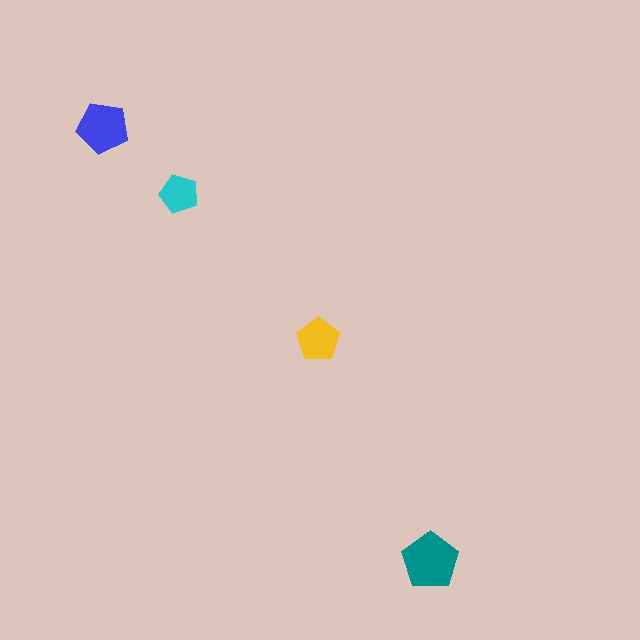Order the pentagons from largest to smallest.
the teal one, the blue one, the yellow one, the cyan one.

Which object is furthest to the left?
The blue pentagon is leftmost.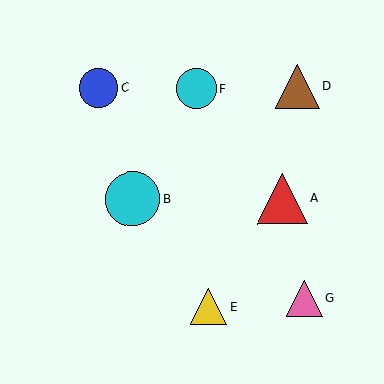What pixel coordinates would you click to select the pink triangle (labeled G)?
Click at (304, 298) to select the pink triangle G.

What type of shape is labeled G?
Shape G is a pink triangle.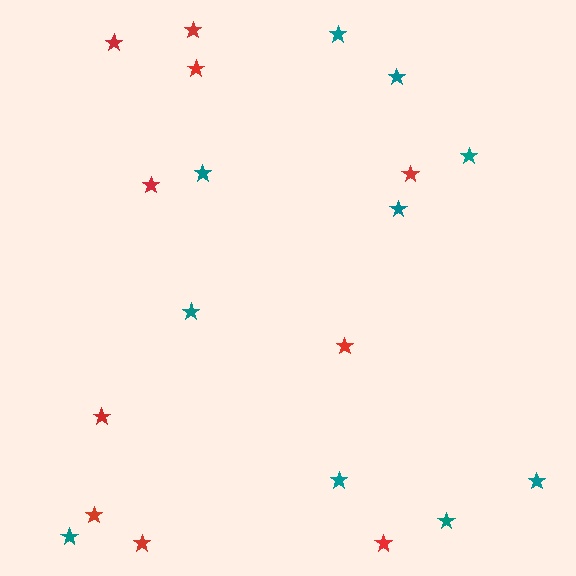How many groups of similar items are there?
There are 2 groups: one group of red stars (10) and one group of teal stars (10).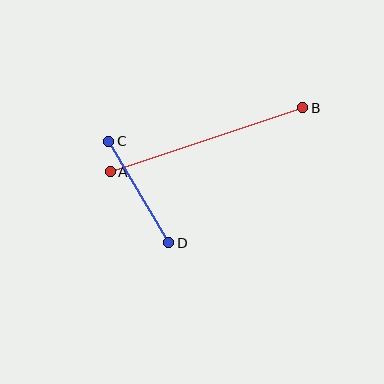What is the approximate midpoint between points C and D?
The midpoint is at approximately (139, 192) pixels.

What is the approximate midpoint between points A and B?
The midpoint is at approximately (206, 140) pixels.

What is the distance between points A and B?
The distance is approximately 203 pixels.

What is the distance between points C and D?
The distance is approximately 118 pixels.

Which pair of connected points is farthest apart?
Points A and B are farthest apart.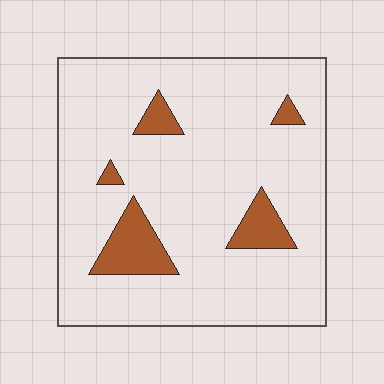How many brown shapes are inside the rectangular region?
5.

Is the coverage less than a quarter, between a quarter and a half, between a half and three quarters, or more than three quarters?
Less than a quarter.